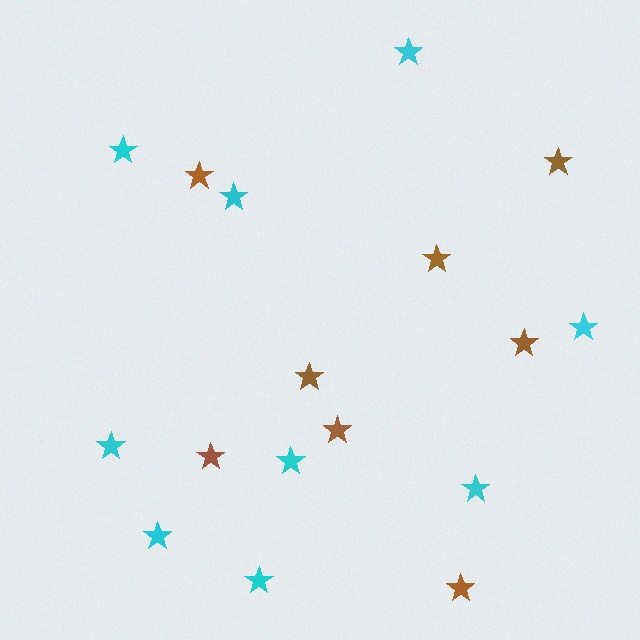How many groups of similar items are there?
There are 2 groups: one group of brown stars (8) and one group of cyan stars (9).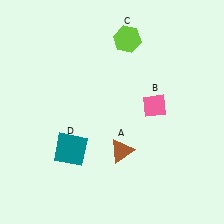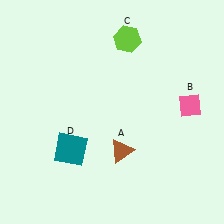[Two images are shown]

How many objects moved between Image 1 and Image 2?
1 object moved between the two images.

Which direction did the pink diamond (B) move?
The pink diamond (B) moved right.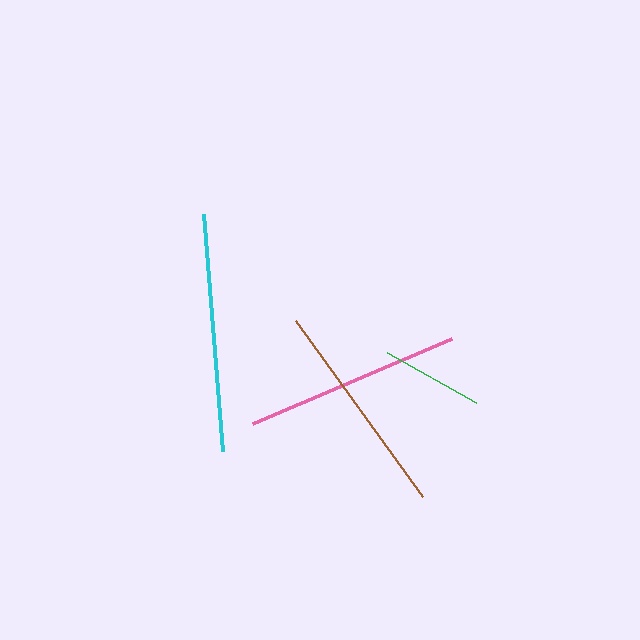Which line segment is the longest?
The cyan line is the longest at approximately 238 pixels.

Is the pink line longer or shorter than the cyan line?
The cyan line is longer than the pink line.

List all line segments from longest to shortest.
From longest to shortest: cyan, brown, pink, green.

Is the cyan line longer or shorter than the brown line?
The cyan line is longer than the brown line.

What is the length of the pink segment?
The pink segment is approximately 216 pixels long.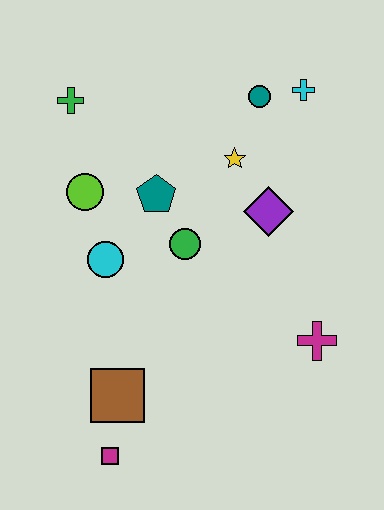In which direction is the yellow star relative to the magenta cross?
The yellow star is above the magenta cross.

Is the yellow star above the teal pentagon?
Yes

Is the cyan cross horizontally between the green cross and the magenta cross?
Yes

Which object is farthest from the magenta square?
The cyan cross is farthest from the magenta square.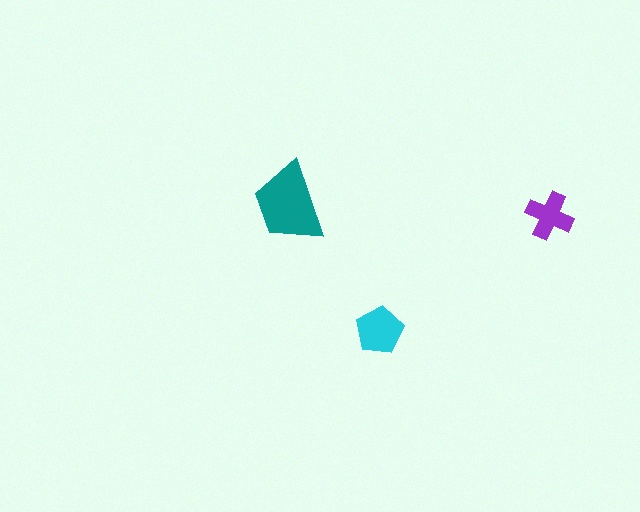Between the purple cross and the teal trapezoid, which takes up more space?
The teal trapezoid.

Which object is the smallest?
The purple cross.